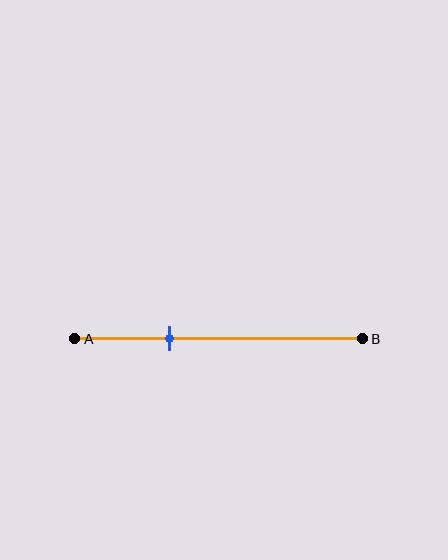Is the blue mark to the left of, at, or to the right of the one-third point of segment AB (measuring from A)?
The blue mark is approximately at the one-third point of segment AB.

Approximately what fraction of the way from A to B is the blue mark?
The blue mark is approximately 35% of the way from A to B.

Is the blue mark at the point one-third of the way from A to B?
Yes, the mark is approximately at the one-third point.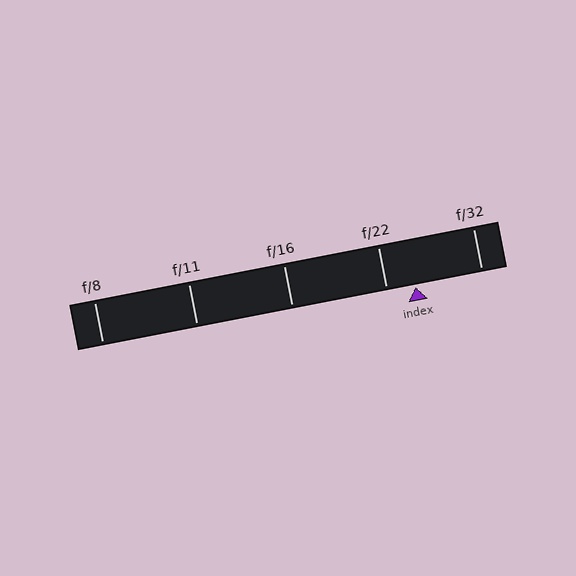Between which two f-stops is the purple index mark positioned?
The index mark is between f/22 and f/32.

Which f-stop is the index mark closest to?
The index mark is closest to f/22.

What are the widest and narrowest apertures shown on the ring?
The widest aperture shown is f/8 and the narrowest is f/32.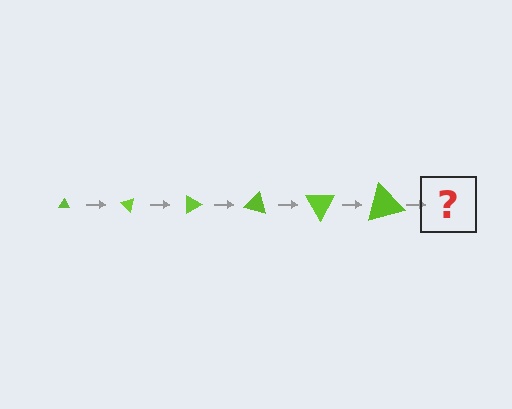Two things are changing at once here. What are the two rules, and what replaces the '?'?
The two rules are that the triangle grows larger each step and it rotates 45 degrees each step. The '?' should be a triangle, larger than the previous one and rotated 270 degrees from the start.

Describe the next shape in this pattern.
It should be a triangle, larger than the previous one and rotated 270 degrees from the start.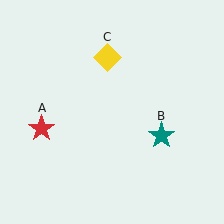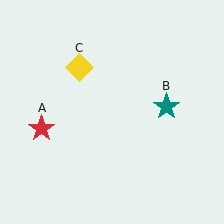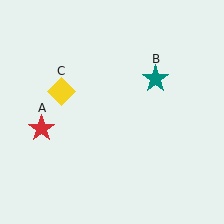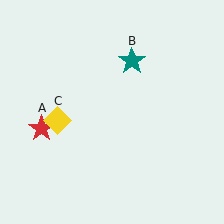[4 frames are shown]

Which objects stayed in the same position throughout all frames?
Red star (object A) remained stationary.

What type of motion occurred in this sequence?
The teal star (object B), yellow diamond (object C) rotated counterclockwise around the center of the scene.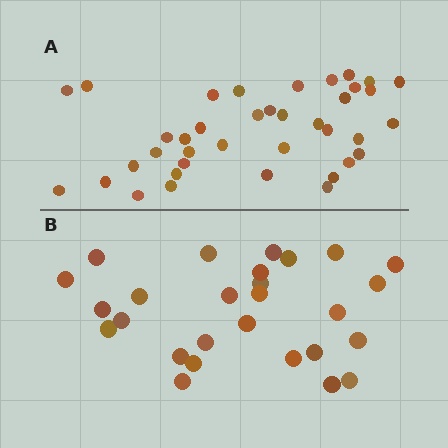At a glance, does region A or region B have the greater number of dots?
Region A (the top region) has more dots.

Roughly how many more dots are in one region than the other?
Region A has roughly 12 or so more dots than region B.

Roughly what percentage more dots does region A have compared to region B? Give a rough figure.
About 40% more.